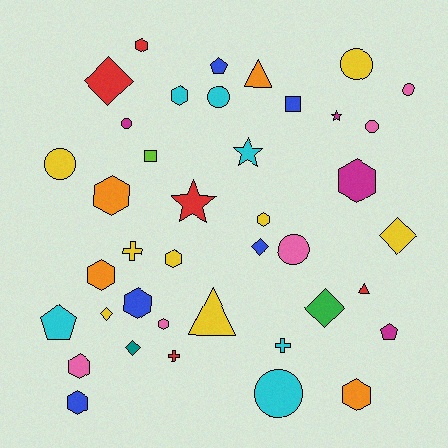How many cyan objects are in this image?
There are 6 cyan objects.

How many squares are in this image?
There are 2 squares.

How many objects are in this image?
There are 40 objects.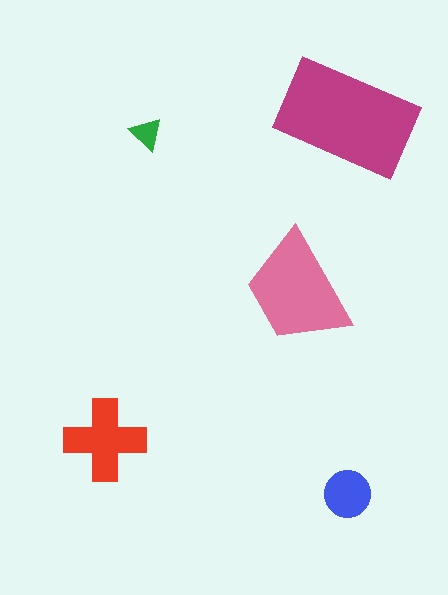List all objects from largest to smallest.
The magenta rectangle, the pink trapezoid, the red cross, the blue circle, the green triangle.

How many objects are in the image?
There are 5 objects in the image.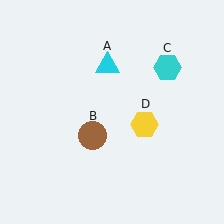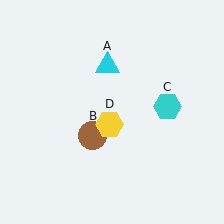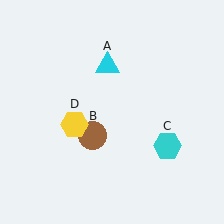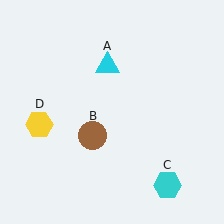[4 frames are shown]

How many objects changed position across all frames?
2 objects changed position: cyan hexagon (object C), yellow hexagon (object D).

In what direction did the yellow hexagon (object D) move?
The yellow hexagon (object D) moved left.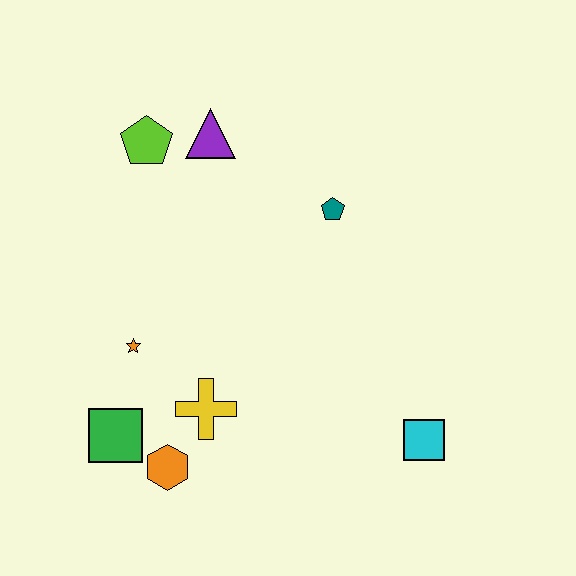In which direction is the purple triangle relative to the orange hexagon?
The purple triangle is above the orange hexagon.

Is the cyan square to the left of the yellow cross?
No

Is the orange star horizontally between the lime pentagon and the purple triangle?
No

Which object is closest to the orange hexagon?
The green square is closest to the orange hexagon.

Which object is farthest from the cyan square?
The lime pentagon is farthest from the cyan square.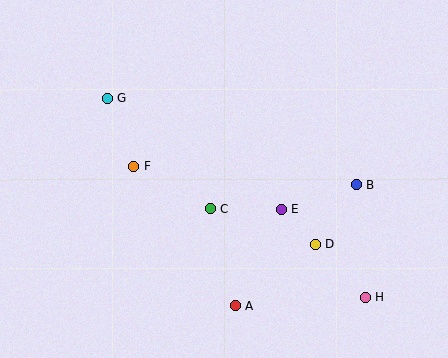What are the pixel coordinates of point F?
Point F is at (134, 166).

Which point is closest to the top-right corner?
Point B is closest to the top-right corner.